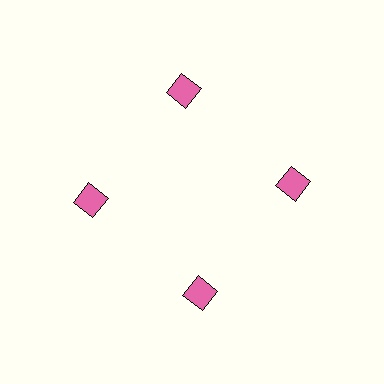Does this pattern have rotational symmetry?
Yes, this pattern has 4-fold rotational symmetry. It looks the same after rotating 90 degrees around the center.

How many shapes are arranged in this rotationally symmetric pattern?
There are 4 shapes, arranged in 4 groups of 1.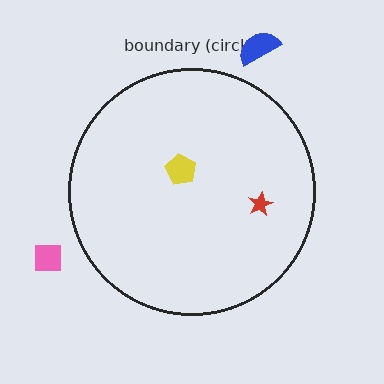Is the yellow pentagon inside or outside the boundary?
Inside.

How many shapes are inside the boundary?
2 inside, 2 outside.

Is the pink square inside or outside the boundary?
Outside.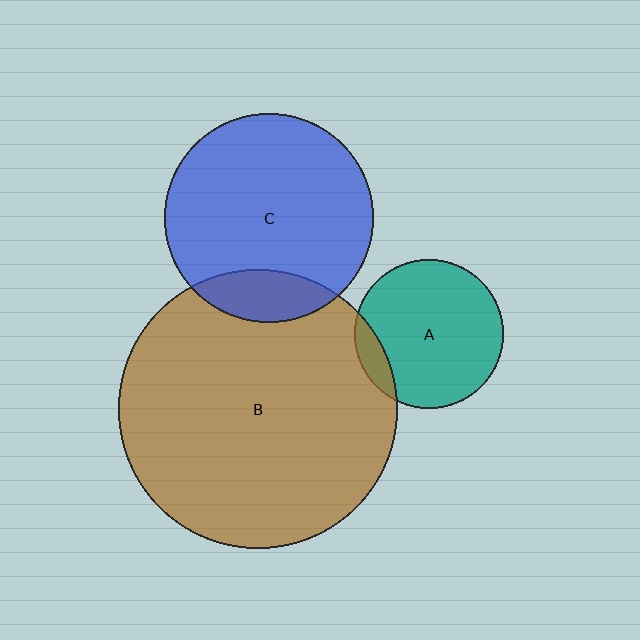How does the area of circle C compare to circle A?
Approximately 2.0 times.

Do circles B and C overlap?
Yes.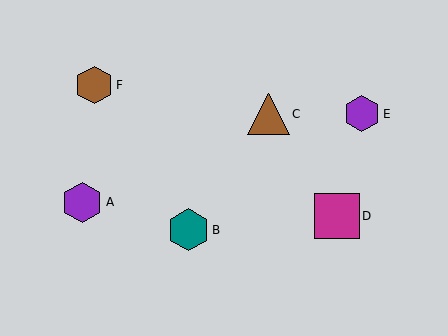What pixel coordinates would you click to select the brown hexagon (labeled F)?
Click at (94, 85) to select the brown hexagon F.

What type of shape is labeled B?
Shape B is a teal hexagon.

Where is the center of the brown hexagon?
The center of the brown hexagon is at (94, 85).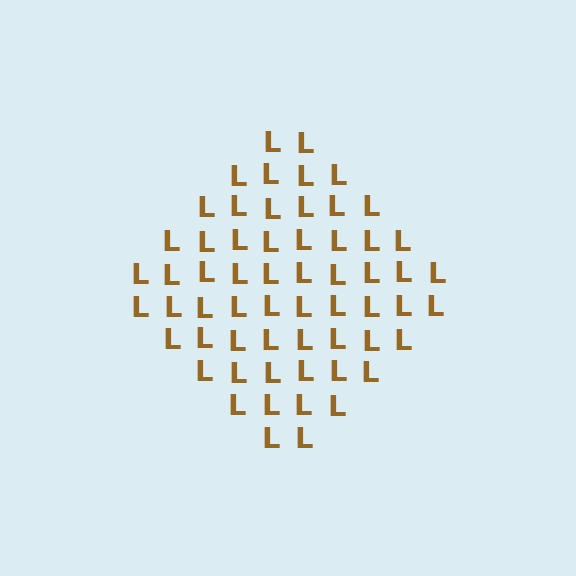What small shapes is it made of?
It is made of small letter L's.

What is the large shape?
The large shape is a diamond.